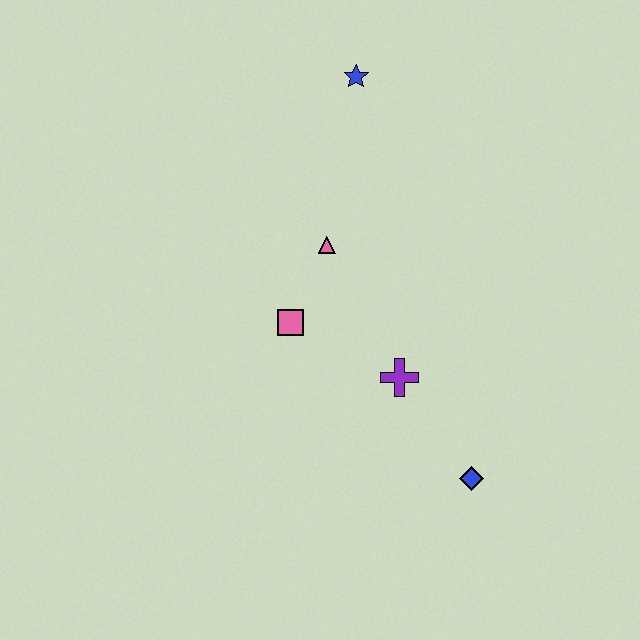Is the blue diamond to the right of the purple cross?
Yes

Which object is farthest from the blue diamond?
The blue star is farthest from the blue diamond.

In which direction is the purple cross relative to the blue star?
The purple cross is below the blue star.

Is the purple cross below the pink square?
Yes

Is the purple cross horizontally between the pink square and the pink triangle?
No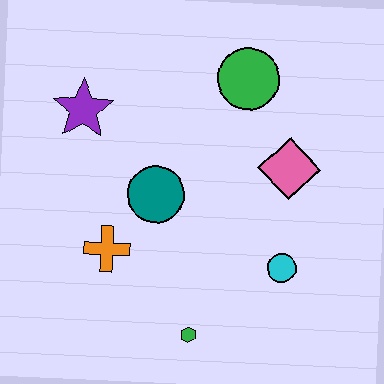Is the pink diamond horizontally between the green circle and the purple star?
No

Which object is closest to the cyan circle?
The pink diamond is closest to the cyan circle.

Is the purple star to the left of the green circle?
Yes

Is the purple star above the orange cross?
Yes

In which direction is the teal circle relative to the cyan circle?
The teal circle is to the left of the cyan circle.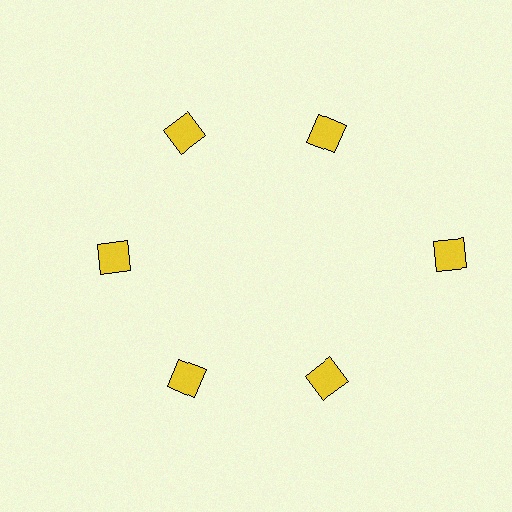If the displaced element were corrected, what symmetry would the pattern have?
It would have 6-fold rotational symmetry — the pattern would map onto itself every 60 degrees.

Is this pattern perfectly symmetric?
No. The 6 yellow diamonds are arranged in a ring, but one element near the 3 o'clock position is pushed outward from the center, breaking the 6-fold rotational symmetry.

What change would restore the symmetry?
The symmetry would be restored by moving it inward, back onto the ring so that all 6 diamonds sit at equal angles and equal distance from the center.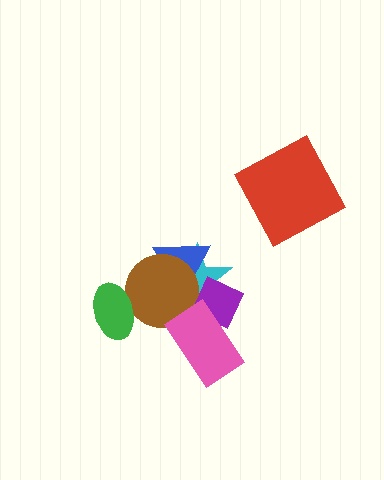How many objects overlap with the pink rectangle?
2 objects overlap with the pink rectangle.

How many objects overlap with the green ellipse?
1 object overlaps with the green ellipse.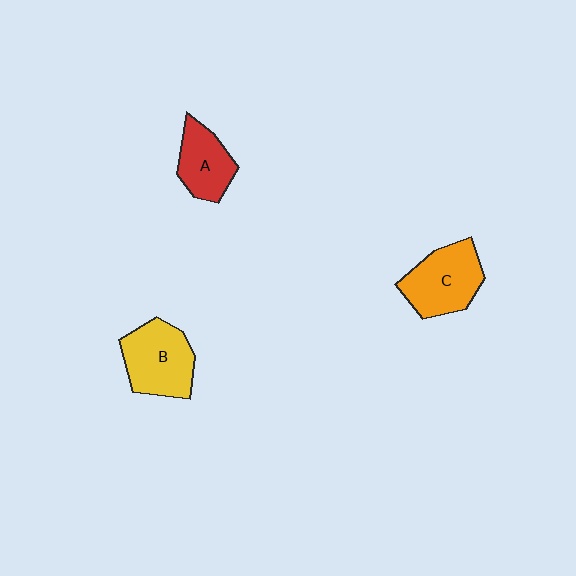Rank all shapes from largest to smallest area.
From largest to smallest: B (yellow), C (orange), A (red).